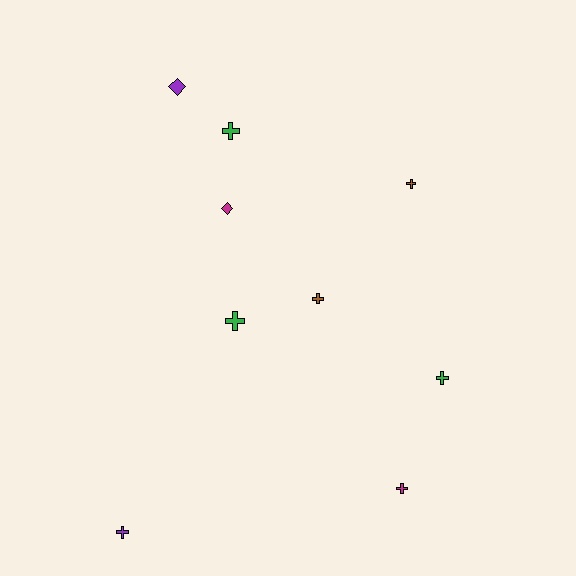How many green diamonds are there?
There are no green diamonds.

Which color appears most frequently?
Green, with 3 objects.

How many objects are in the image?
There are 9 objects.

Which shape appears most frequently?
Cross, with 7 objects.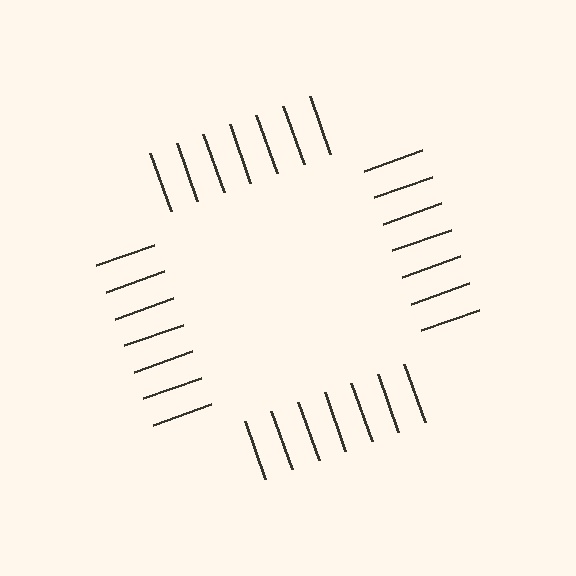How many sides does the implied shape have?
4 sides — the line-ends trace a square.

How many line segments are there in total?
28 — 7 along each of the 4 edges.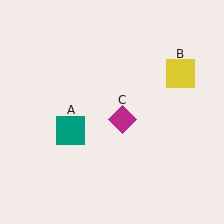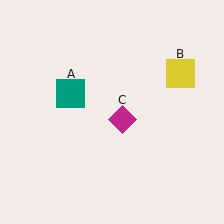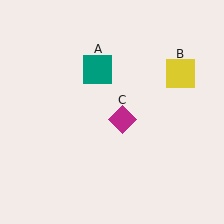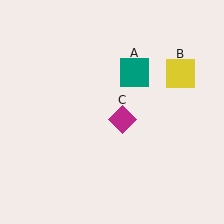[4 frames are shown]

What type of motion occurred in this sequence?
The teal square (object A) rotated clockwise around the center of the scene.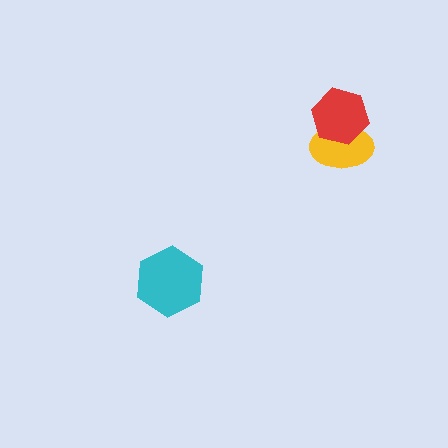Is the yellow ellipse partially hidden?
Yes, it is partially covered by another shape.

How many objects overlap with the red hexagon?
1 object overlaps with the red hexagon.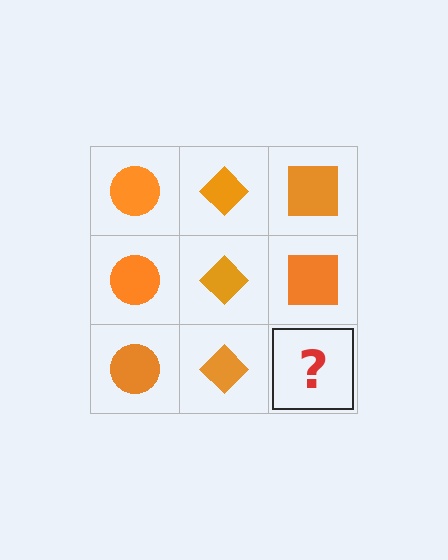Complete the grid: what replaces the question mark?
The question mark should be replaced with an orange square.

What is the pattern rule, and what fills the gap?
The rule is that each column has a consistent shape. The gap should be filled with an orange square.